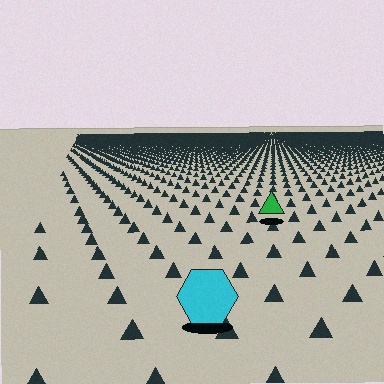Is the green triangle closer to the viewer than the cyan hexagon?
No. The cyan hexagon is closer — you can tell from the texture gradient: the ground texture is coarser near it.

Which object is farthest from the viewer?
The green triangle is farthest from the viewer. It appears smaller and the ground texture around it is denser.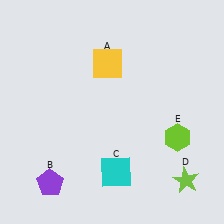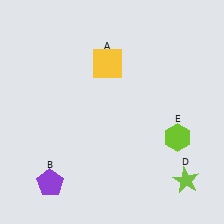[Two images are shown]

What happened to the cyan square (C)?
The cyan square (C) was removed in Image 2. It was in the bottom-right area of Image 1.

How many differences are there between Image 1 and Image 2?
There is 1 difference between the two images.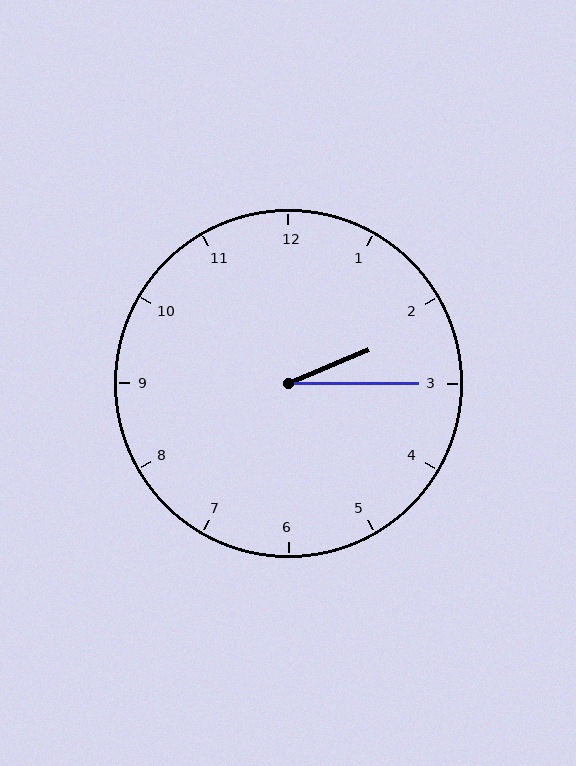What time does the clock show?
2:15.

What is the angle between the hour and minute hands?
Approximately 22 degrees.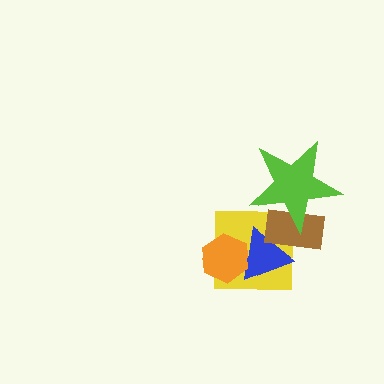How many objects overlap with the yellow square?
4 objects overlap with the yellow square.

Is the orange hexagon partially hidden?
No, no other shape covers it.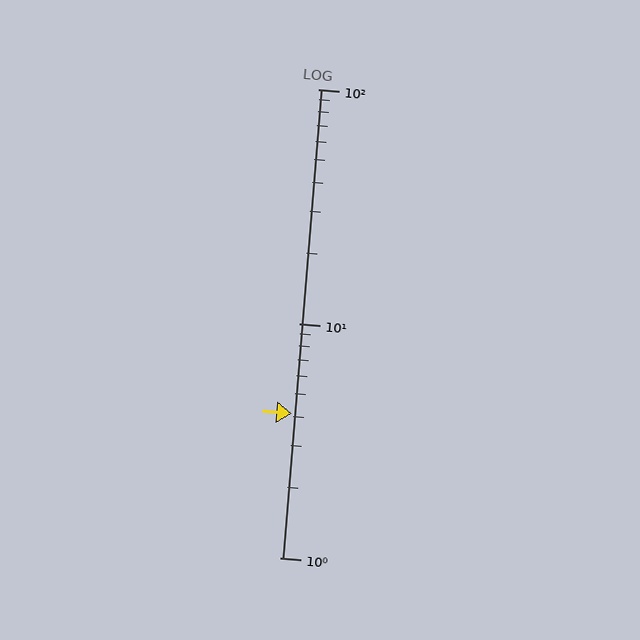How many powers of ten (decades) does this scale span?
The scale spans 2 decades, from 1 to 100.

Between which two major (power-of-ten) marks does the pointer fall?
The pointer is between 1 and 10.